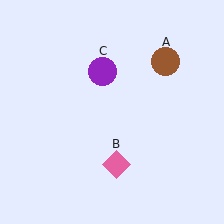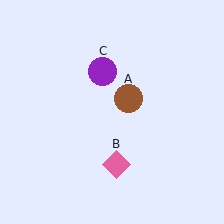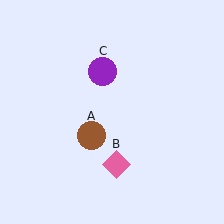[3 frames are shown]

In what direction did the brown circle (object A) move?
The brown circle (object A) moved down and to the left.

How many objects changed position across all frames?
1 object changed position: brown circle (object A).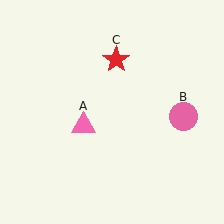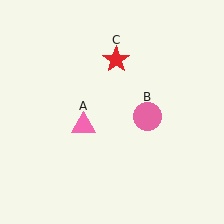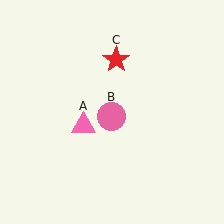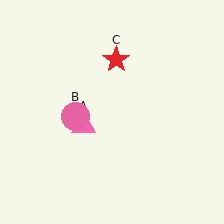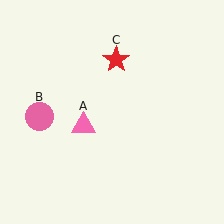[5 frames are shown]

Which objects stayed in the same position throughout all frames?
Pink triangle (object A) and red star (object C) remained stationary.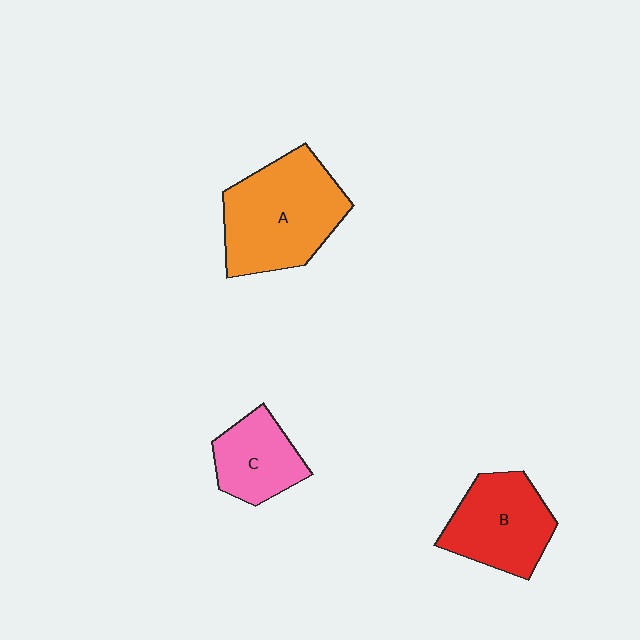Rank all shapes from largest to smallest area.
From largest to smallest: A (orange), B (red), C (pink).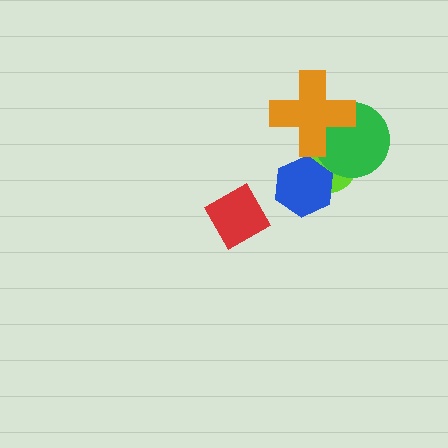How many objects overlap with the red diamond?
0 objects overlap with the red diamond.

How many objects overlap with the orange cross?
2 objects overlap with the orange cross.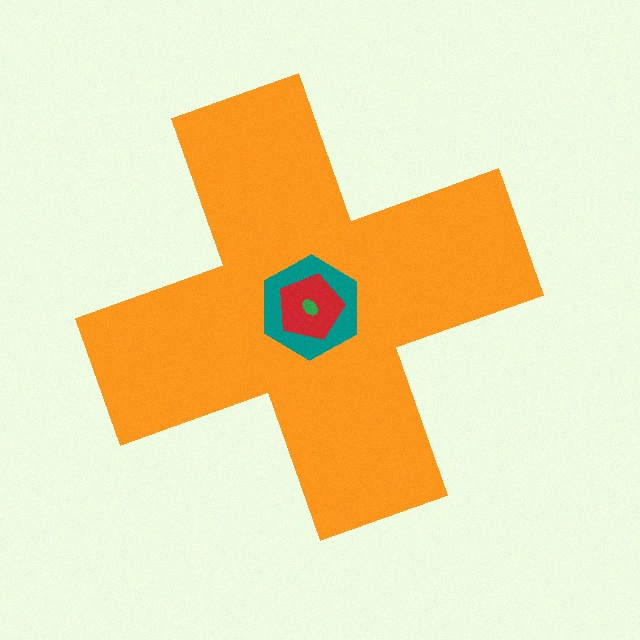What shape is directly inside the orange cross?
The teal hexagon.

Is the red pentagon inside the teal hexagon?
Yes.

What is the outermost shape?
The orange cross.